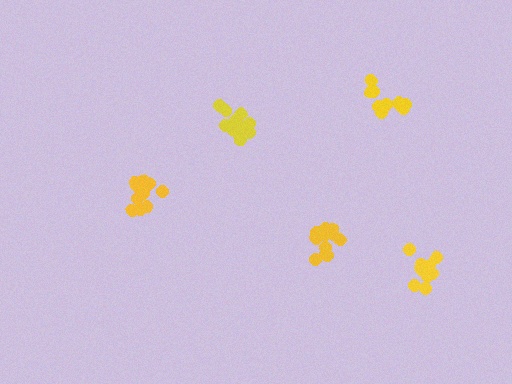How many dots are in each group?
Group 1: 11 dots, Group 2: 9 dots, Group 3: 13 dots, Group 4: 11 dots, Group 5: 10 dots (54 total).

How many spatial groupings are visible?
There are 5 spatial groupings.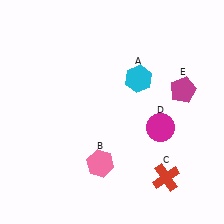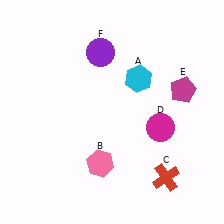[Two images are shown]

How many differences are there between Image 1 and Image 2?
There is 1 difference between the two images.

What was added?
A purple circle (F) was added in Image 2.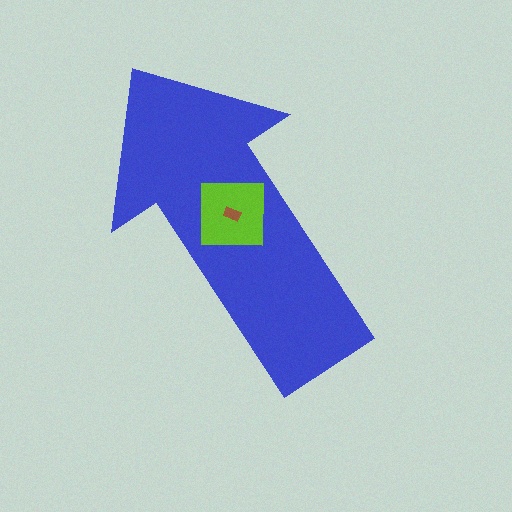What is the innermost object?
The brown rectangle.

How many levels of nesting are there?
3.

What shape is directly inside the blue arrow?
The lime square.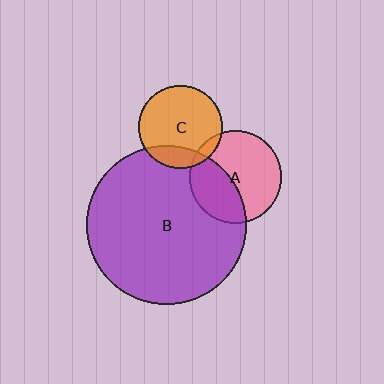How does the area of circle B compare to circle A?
Approximately 2.9 times.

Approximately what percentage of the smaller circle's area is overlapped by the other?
Approximately 10%.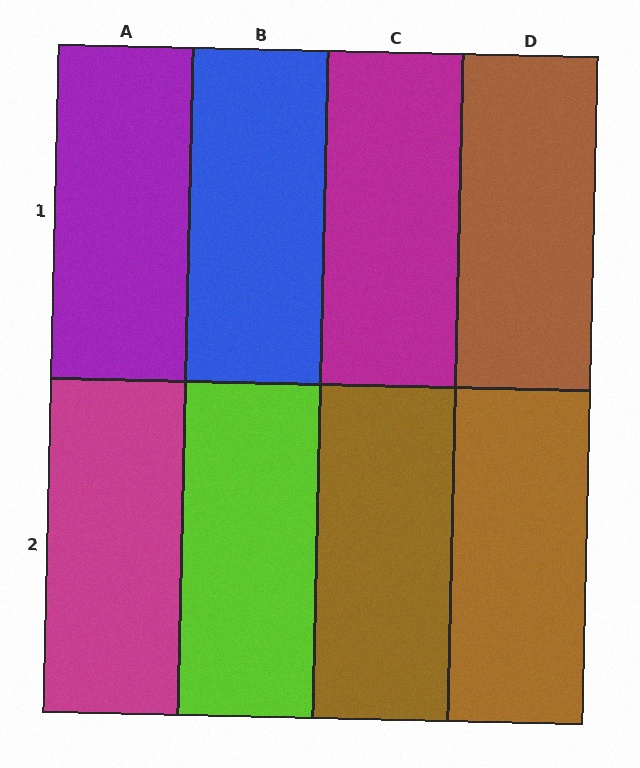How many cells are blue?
1 cell is blue.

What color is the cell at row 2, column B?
Lime.